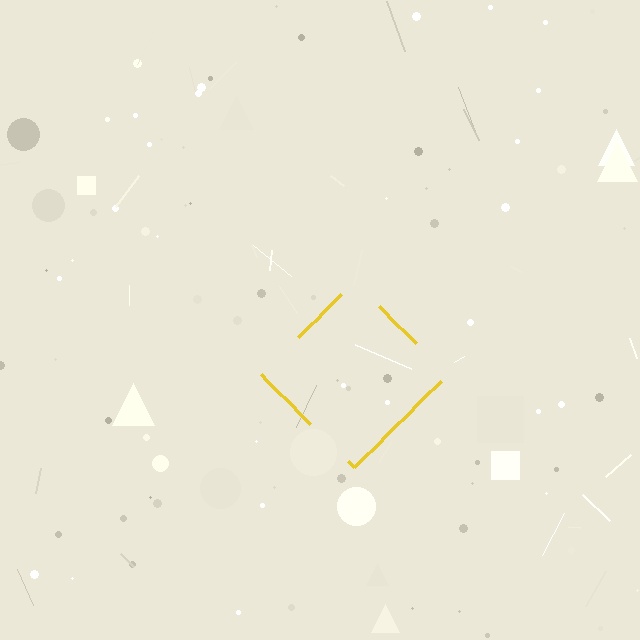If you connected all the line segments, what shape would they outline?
They would outline a diamond.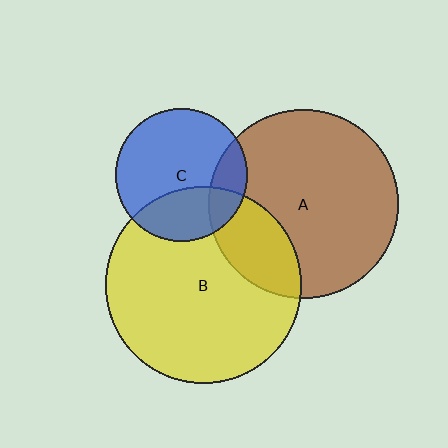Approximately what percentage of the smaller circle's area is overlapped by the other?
Approximately 15%.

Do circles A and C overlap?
Yes.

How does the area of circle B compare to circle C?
Approximately 2.2 times.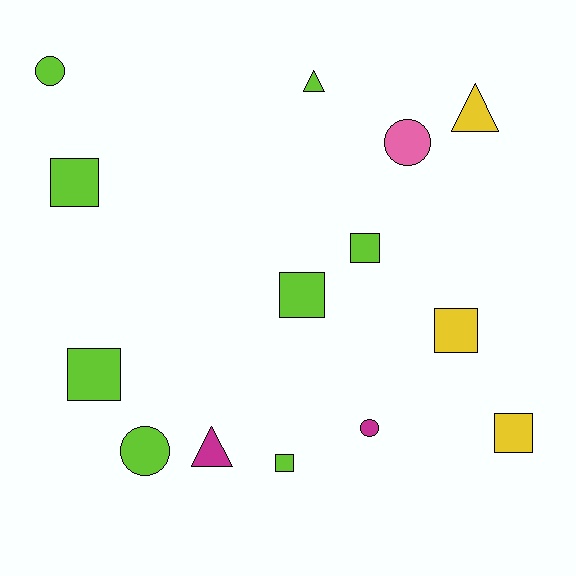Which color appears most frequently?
Lime, with 8 objects.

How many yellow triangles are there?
There is 1 yellow triangle.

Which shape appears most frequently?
Square, with 7 objects.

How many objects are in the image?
There are 14 objects.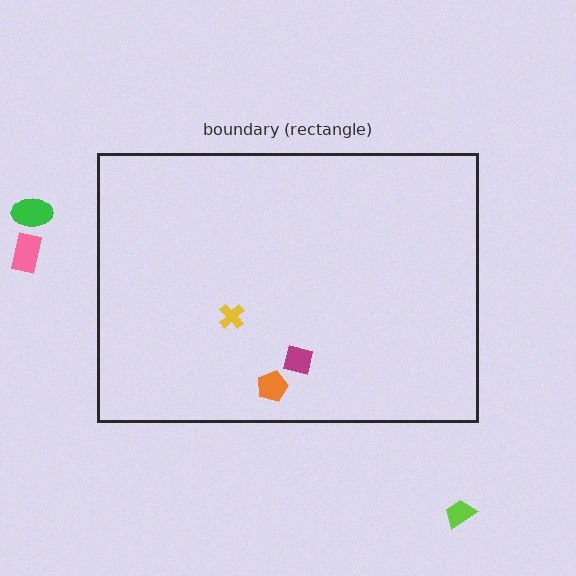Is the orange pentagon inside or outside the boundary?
Inside.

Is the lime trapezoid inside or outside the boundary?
Outside.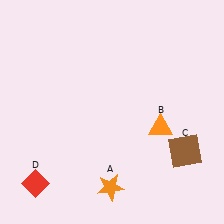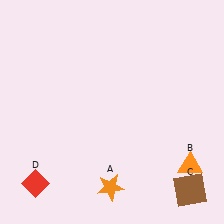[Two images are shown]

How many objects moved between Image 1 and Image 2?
2 objects moved between the two images.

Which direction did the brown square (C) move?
The brown square (C) moved down.